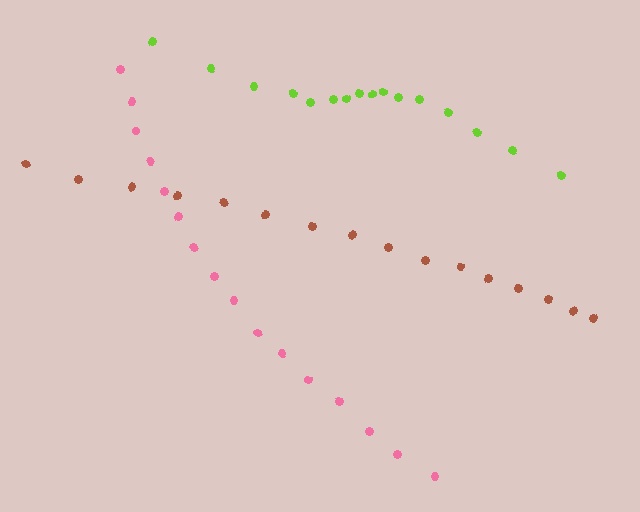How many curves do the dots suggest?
There are 3 distinct paths.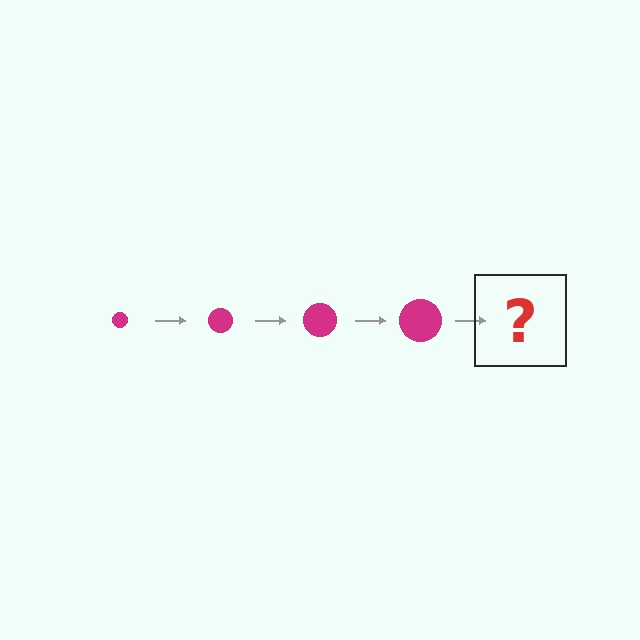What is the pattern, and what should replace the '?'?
The pattern is that the circle gets progressively larger each step. The '?' should be a magenta circle, larger than the previous one.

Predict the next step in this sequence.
The next step is a magenta circle, larger than the previous one.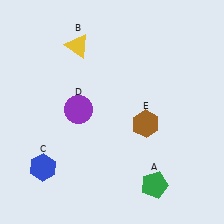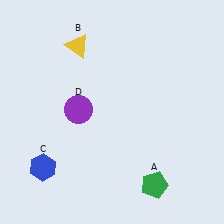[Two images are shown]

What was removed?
The brown hexagon (E) was removed in Image 2.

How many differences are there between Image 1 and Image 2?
There is 1 difference between the two images.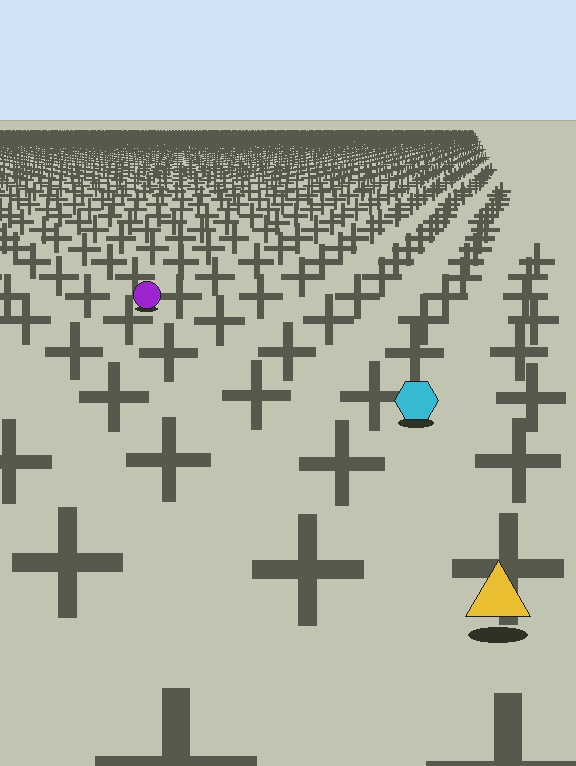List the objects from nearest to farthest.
From nearest to farthest: the yellow triangle, the cyan hexagon, the purple circle.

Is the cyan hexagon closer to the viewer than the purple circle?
Yes. The cyan hexagon is closer — you can tell from the texture gradient: the ground texture is coarser near it.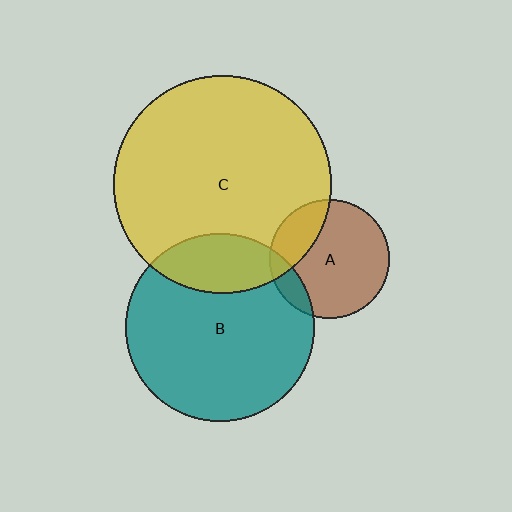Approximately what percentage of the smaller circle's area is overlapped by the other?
Approximately 25%.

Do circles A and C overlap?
Yes.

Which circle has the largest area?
Circle C (yellow).